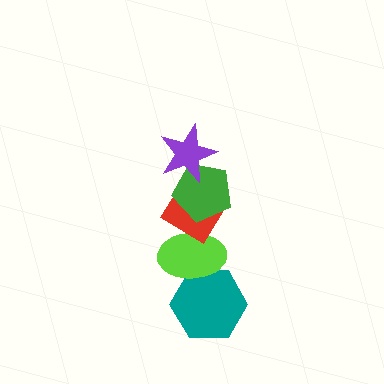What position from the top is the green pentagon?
The green pentagon is 2nd from the top.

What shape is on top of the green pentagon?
The purple star is on top of the green pentagon.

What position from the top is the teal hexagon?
The teal hexagon is 5th from the top.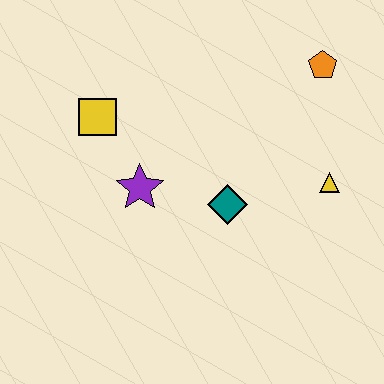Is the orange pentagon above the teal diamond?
Yes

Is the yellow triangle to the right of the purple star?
Yes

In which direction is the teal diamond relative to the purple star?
The teal diamond is to the right of the purple star.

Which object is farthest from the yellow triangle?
The yellow square is farthest from the yellow triangle.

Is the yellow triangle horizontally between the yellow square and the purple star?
No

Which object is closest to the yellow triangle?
The teal diamond is closest to the yellow triangle.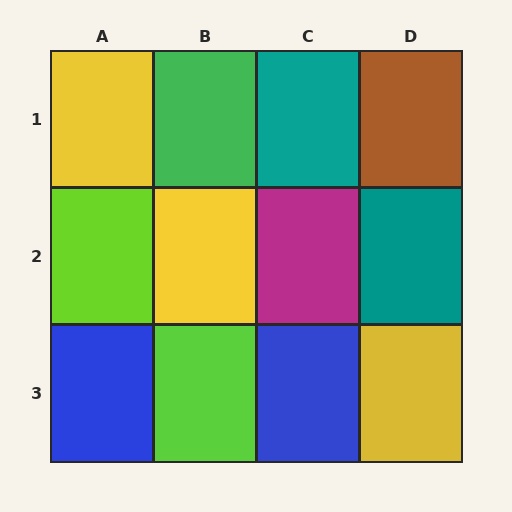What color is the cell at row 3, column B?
Lime.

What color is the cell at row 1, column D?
Brown.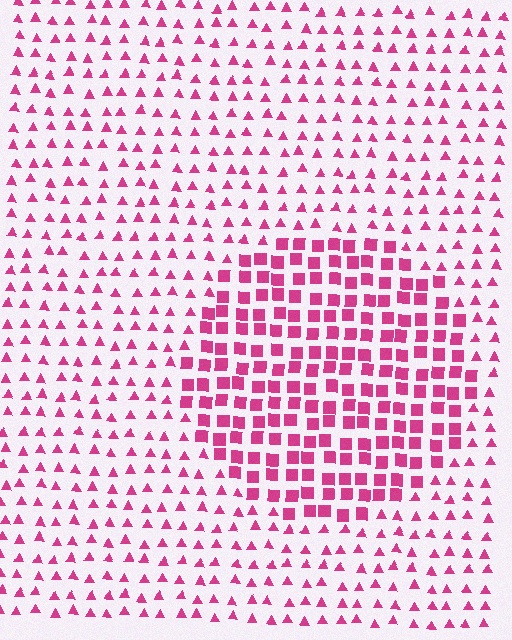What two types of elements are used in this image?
The image uses squares inside the circle region and triangles outside it.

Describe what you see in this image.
The image is filled with small magenta elements arranged in a uniform grid. A circle-shaped region contains squares, while the surrounding area contains triangles. The boundary is defined purely by the change in element shape.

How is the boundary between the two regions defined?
The boundary is defined by a change in element shape: squares inside vs. triangles outside. All elements share the same color and spacing.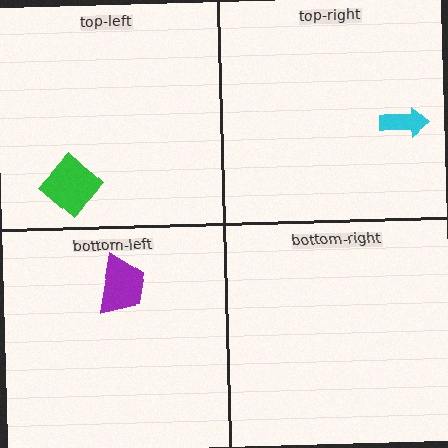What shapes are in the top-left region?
The green diamond.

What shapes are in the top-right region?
The cyan arrow.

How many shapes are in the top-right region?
1.